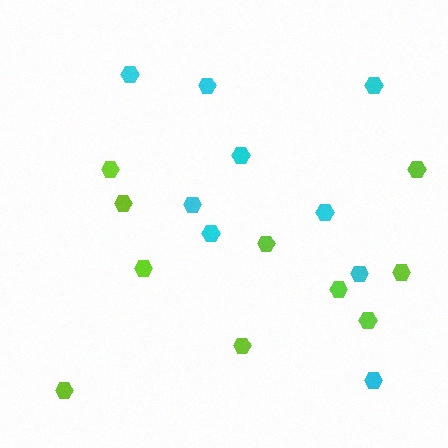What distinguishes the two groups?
There are 2 groups: one group of lime hexagons (10) and one group of cyan hexagons (9).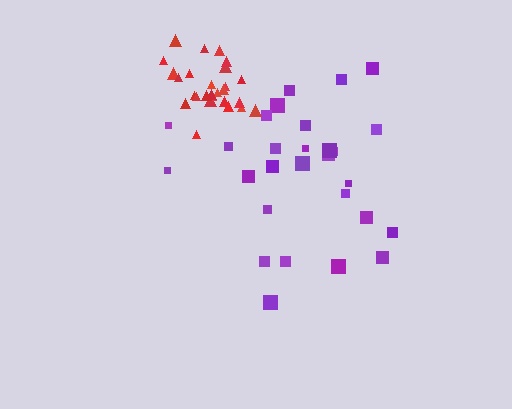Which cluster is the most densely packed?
Red.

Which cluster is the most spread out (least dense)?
Purple.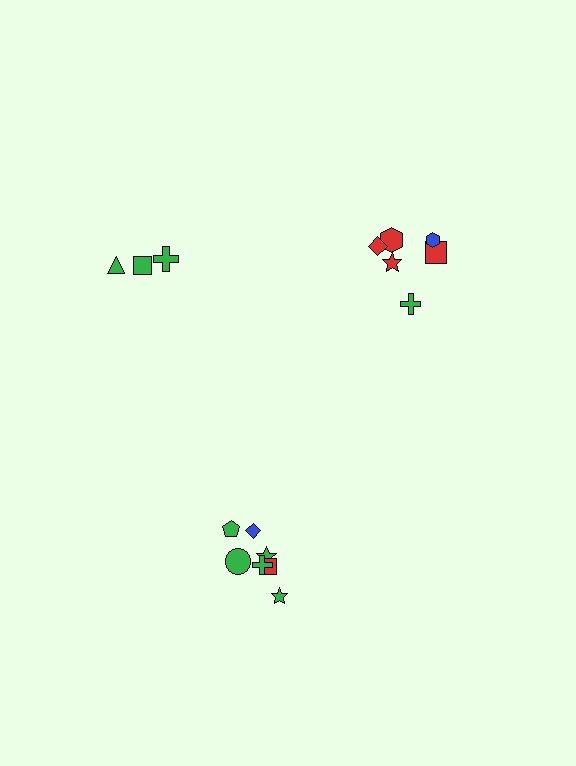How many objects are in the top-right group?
There are 6 objects.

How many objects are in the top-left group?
There are 3 objects.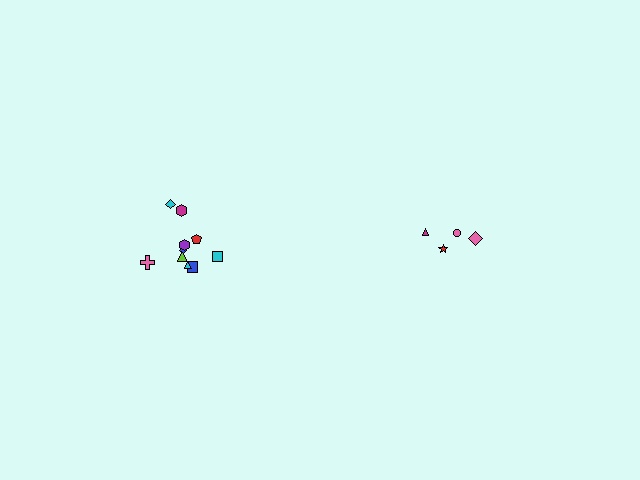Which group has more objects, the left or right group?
The left group.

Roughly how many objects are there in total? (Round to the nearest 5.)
Roughly 15 objects in total.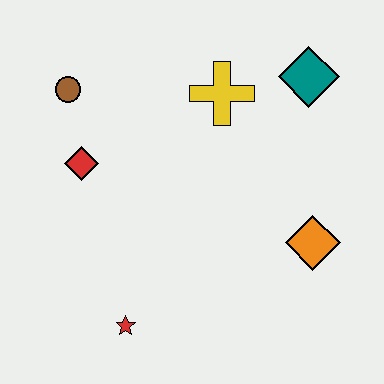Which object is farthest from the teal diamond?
The red star is farthest from the teal diamond.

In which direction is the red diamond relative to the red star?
The red diamond is above the red star.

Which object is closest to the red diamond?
The brown circle is closest to the red diamond.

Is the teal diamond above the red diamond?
Yes